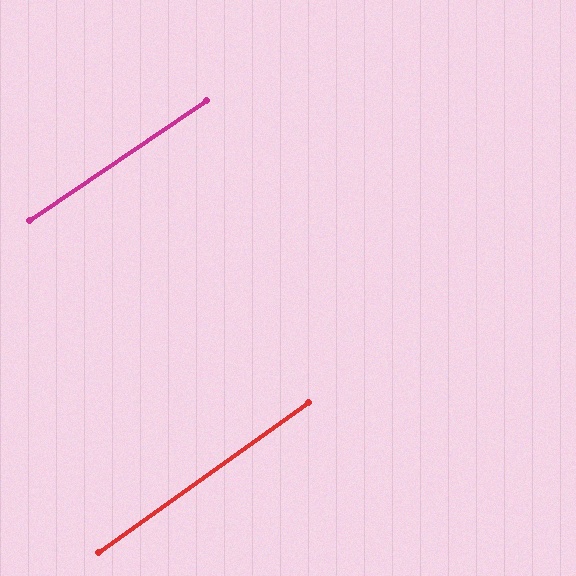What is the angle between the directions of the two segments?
Approximately 2 degrees.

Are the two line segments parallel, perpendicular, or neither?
Parallel — their directions differ by only 1.5°.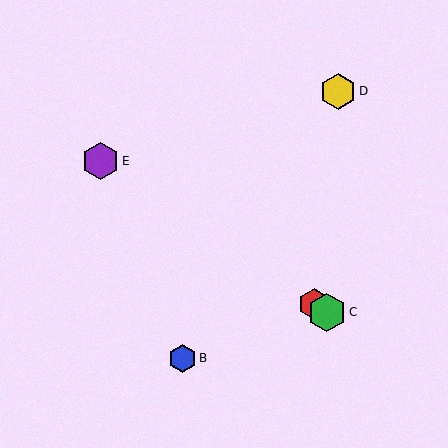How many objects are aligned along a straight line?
3 objects (A, C, E) are aligned along a straight line.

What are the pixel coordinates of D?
Object D is at (338, 91).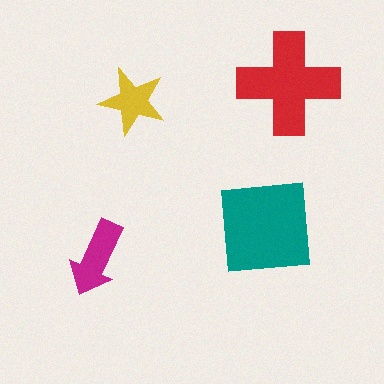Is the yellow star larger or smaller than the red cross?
Smaller.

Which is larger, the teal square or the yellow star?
The teal square.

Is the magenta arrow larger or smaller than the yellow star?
Larger.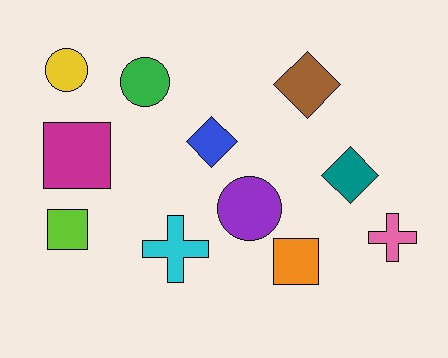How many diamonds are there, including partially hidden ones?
There are 3 diamonds.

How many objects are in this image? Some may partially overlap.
There are 11 objects.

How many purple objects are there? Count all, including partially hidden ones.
There is 1 purple object.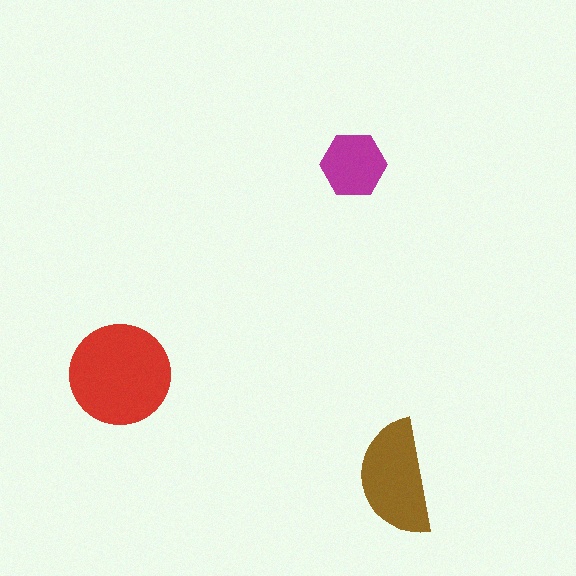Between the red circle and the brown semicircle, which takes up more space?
The red circle.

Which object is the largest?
The red circle.